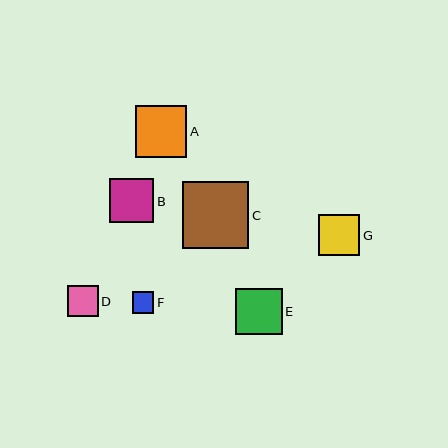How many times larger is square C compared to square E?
Square C is approximately 1.4 times the size of square E.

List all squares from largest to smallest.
From largest to smallest: C, A, E, B, G, D, F.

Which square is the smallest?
Square F is the smallest with a size of approximately 22 pixels.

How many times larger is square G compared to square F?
Square G is approximately 1.9 times the size of square F.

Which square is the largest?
Square C is the largest with a size of approximately 67 pixels.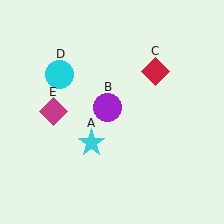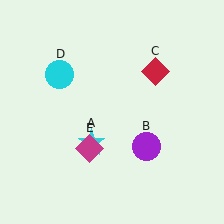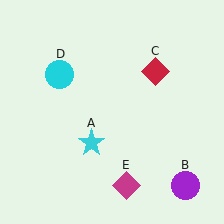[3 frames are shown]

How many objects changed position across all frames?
2 objects changed position: purple circle (object B), magenta diamond (object E).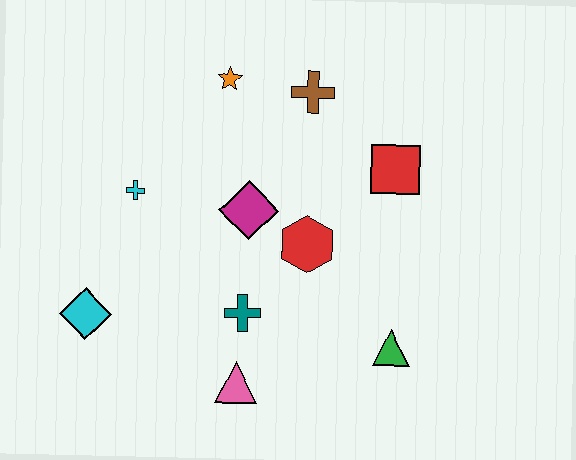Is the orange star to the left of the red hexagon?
Yes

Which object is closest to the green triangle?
The red hexagon is closest to the green triangle.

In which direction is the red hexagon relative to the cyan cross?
The red hexagon is to the right of the cyan cross.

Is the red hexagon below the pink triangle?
No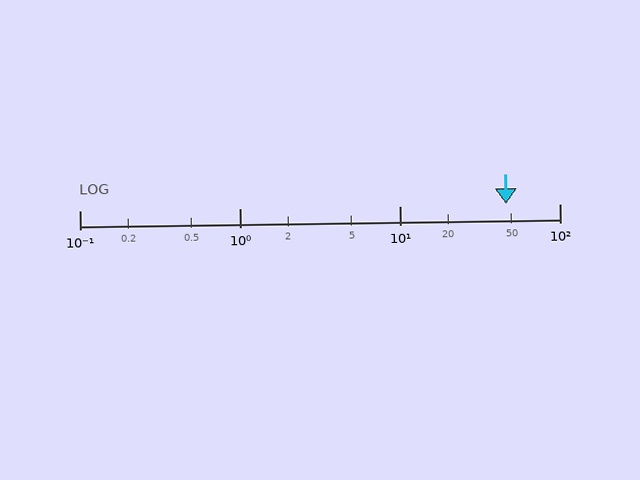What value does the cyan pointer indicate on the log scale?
The pointer indicates approximately 46.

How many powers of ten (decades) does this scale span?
The scale spans 3 decades, from 0.1 to 100.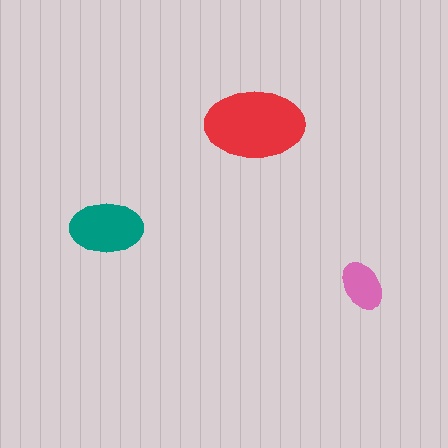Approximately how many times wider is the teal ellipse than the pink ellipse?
About 1.5 times wider.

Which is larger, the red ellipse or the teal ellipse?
The red one.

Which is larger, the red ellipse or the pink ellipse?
The red one.